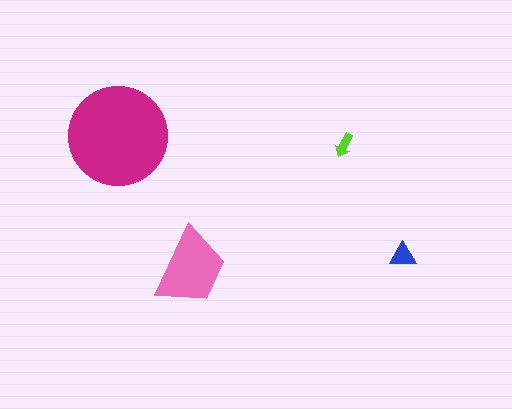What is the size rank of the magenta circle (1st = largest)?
1st.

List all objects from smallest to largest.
The lime arrow, the blue triangle, the pink trapezoid, the magenta circle.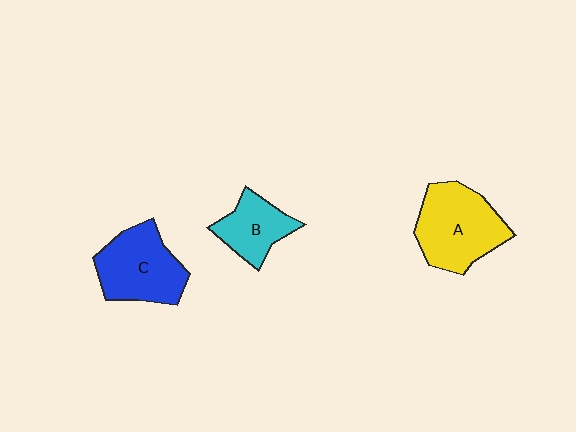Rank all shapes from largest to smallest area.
From largest to smallest: A (yellow), C (blue), B (cyan).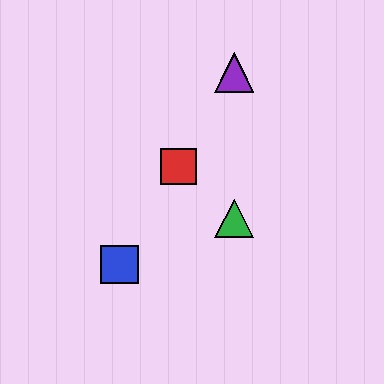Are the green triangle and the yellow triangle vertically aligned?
Yes, both are at x≈234.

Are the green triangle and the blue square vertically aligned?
No, the green triangle is at x≈234 and the blue square is at x≈120.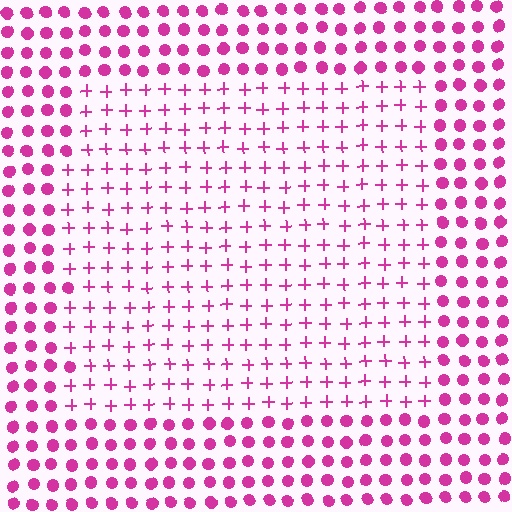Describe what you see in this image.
The image is filled with small magenta elements arranged in a uniform grid. A rectangle-shaped region contains plus signs, while the surrounding area contains circles. The boundary is defined purely by the change in element shape.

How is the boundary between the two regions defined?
The boundary is defined by a change in element shape: plus signs inside vs. circles outside. All elements share the same color and spacing.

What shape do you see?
I see a rectangle.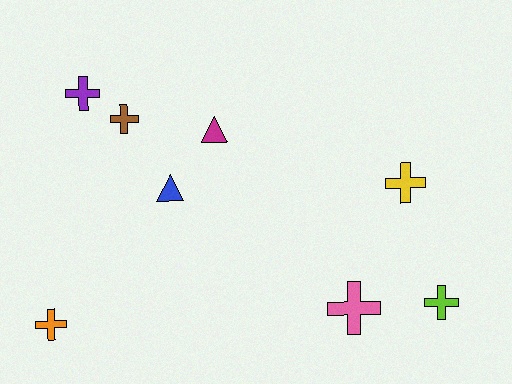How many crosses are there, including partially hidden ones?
There are 6 crosses.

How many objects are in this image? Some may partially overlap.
There are 8 objects.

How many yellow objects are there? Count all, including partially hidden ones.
There is 1 yellow object.